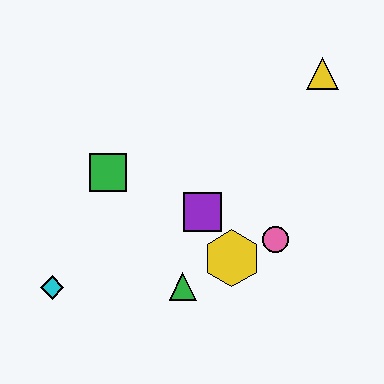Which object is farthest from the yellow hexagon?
The yellow triangle is farthest from the yellow hexagon.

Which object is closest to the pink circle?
The yellow hexagon is closest to the pink circle.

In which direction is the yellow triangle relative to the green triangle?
The yellow triangle is above the green triangle.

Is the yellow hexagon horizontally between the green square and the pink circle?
Yes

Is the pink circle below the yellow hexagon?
No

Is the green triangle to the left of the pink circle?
Yes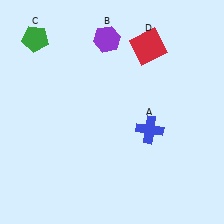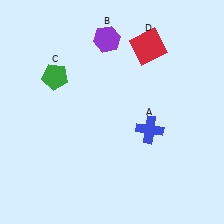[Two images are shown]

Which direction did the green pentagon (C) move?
The green pentagon (C) moved down.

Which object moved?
The green pentagon (C) moved down.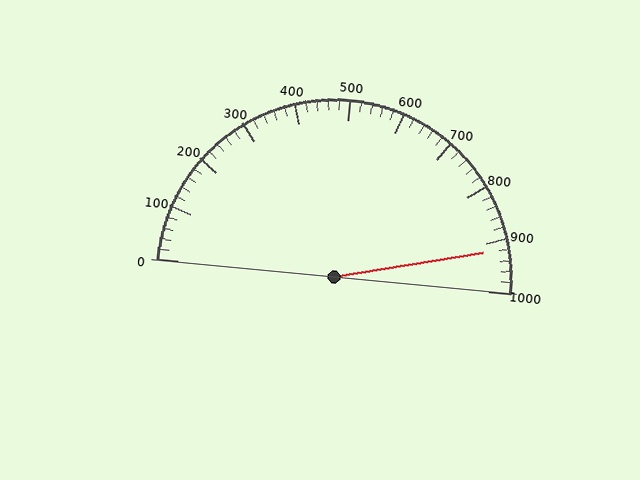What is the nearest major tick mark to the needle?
The nearest major tick mark is 900.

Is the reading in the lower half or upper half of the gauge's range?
The reading is in the upper half of the range (0 to 1000).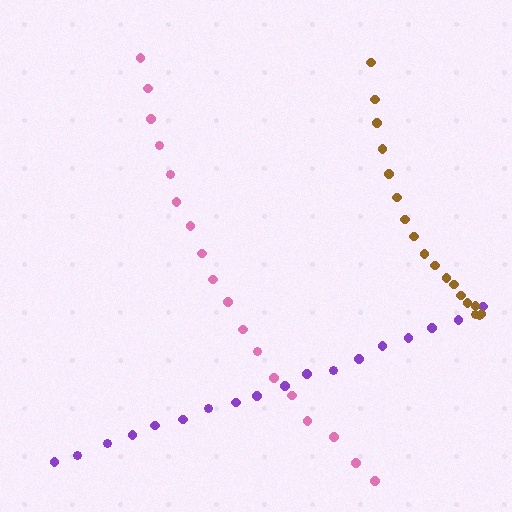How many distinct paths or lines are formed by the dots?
There are 3 distinct paths.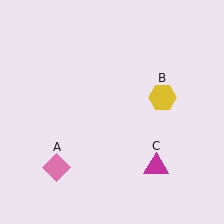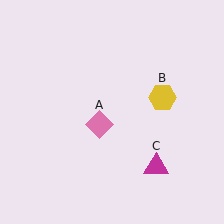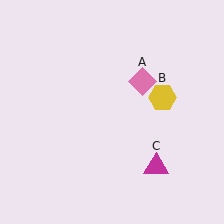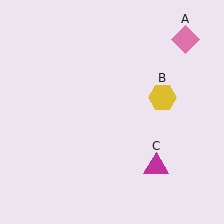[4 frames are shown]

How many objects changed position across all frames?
1 object changed position: pink diamond (object A).